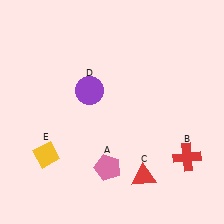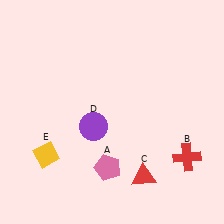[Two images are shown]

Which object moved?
The purple circle (D) moved down.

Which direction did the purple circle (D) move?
The purple circle (D) moved down.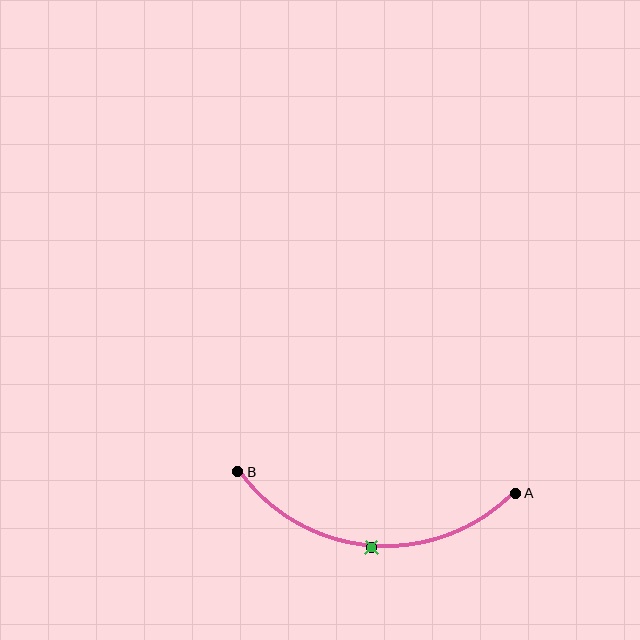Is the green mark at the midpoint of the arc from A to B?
Yes. The green mark lies on the arc at equal arc-length from both A and B — it is the arc midpoint.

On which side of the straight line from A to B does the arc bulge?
The arc bulges below the straight line connecting A and B.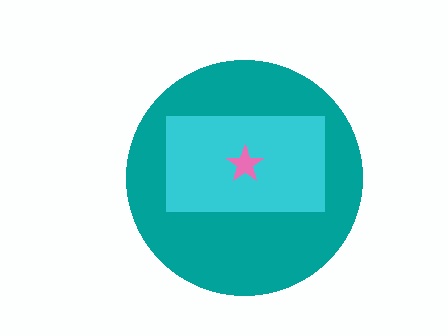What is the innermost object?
The pink star.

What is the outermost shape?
The teal circle.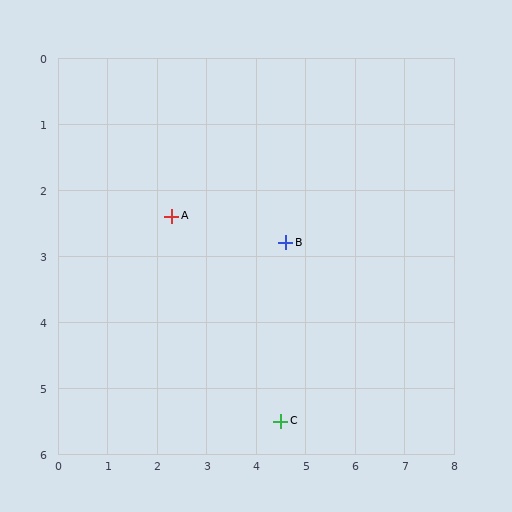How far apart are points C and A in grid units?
Points C and A are about 3.8 grid units apart.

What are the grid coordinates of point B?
Point B is at approximately (4.6, 2.8).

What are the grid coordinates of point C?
Point C is at approximately (4.5, 5.5).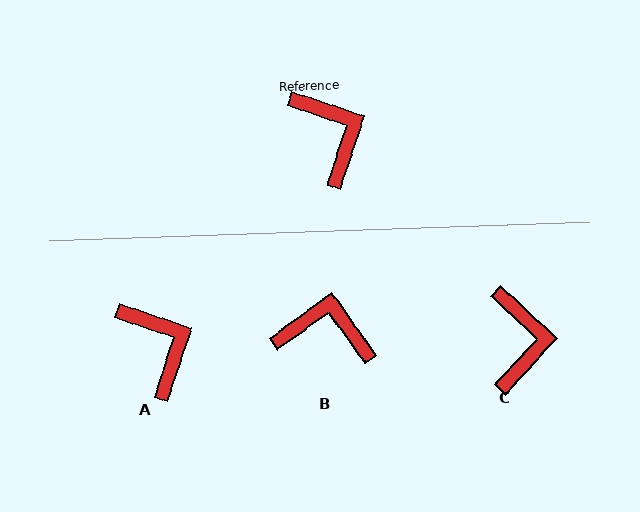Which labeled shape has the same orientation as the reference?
A.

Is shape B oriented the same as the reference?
No, it is off by about 54 degrees.